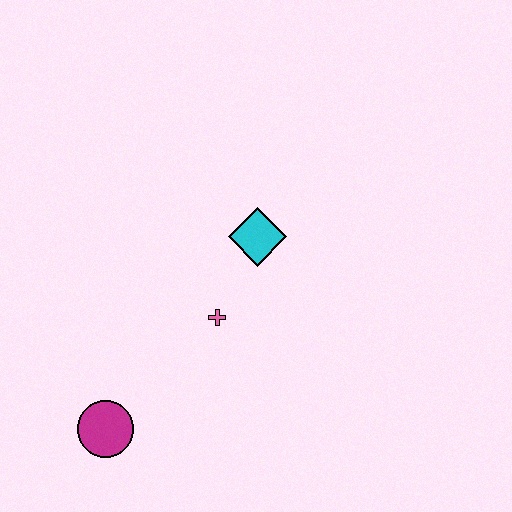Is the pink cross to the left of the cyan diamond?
Yes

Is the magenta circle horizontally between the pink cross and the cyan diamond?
No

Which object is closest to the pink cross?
The cyan diamond is closest to the pink cross.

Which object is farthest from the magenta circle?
The cyan diamond is farthest from the magenta circle.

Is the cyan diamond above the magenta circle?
Yes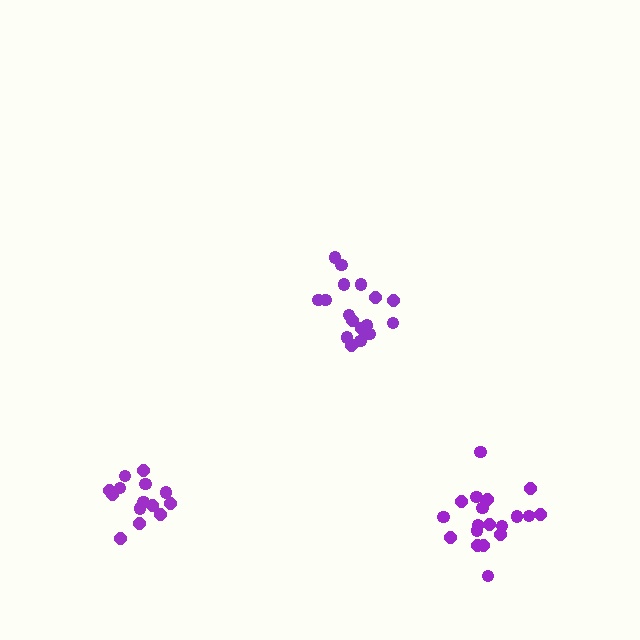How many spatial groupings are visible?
There are 3 spatial groupings.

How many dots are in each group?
Group 1: 17 dots, Group 2: 19 dots, Group 3: 14 dots (50 total).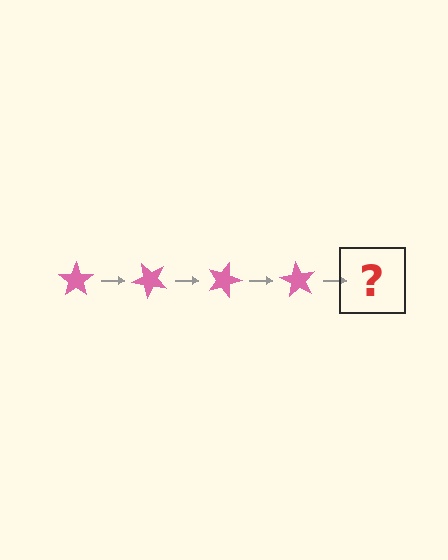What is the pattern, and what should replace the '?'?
The pattern is that the star rotates 45 degrees each step. The '?' should be a pink star rotated 180 degrees.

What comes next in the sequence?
The next element should be a pink star rotated 180 degrees.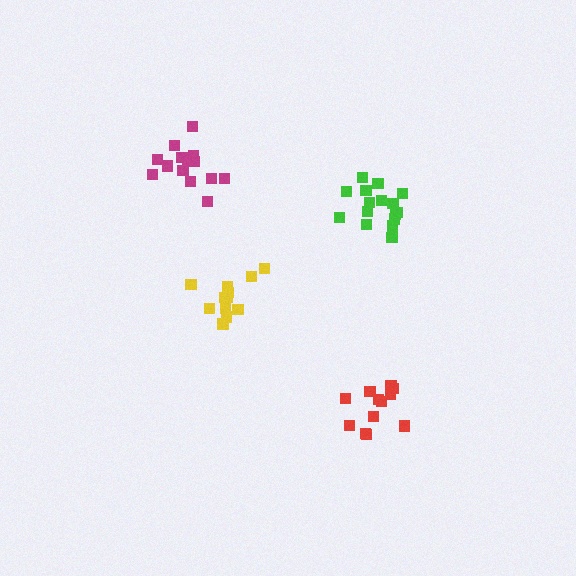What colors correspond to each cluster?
The clusters are colored: yellow, red, magenta, green.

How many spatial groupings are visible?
There are 4 spatial groupings.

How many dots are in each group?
Group 1: 12 dots, Group 2: 12 dots, Group 3: 15 dots, Group 4: 17 dots (56 total).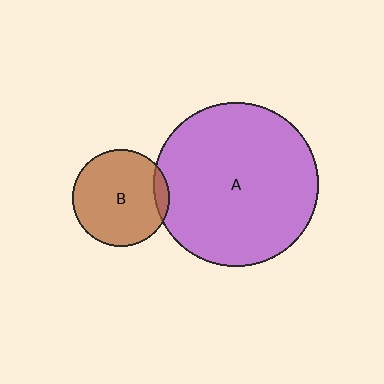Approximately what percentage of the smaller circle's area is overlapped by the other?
Approximately 10%.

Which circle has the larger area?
Circle A (purple).